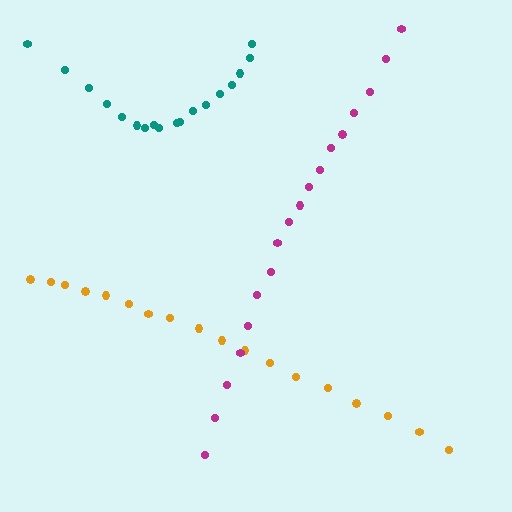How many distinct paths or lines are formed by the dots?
There are 3 distinct paths.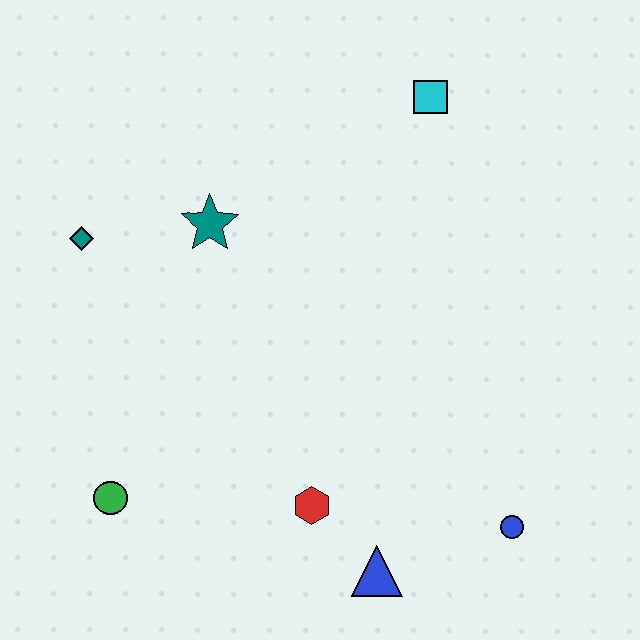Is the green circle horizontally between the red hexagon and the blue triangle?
No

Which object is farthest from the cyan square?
The green circle is farthest from the cyan square.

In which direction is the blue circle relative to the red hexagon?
The blue circle is to the right of the red hexagon.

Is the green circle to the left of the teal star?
Yes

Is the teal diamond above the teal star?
No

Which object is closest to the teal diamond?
The teal star is closest to the teal diamond.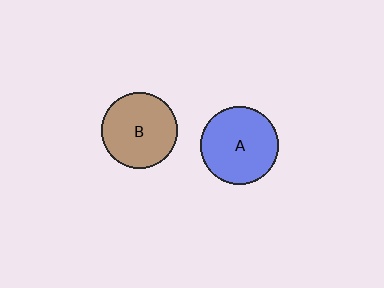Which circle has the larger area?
Circle A (blue).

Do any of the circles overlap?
No, none of the circles overlap.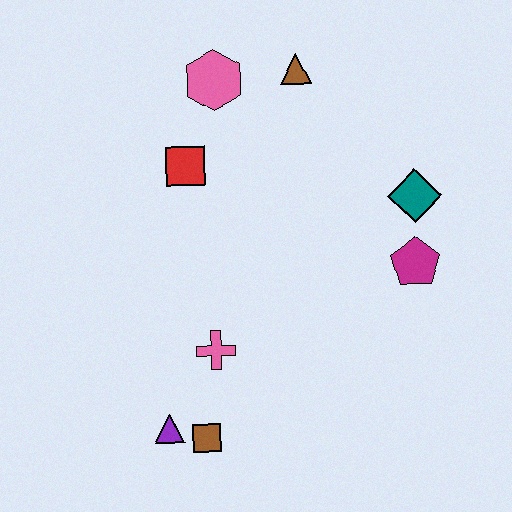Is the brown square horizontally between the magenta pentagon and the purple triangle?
Yes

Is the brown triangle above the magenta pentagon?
Yes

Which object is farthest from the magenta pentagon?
The purple triangle is farthest from the magenta pentagon.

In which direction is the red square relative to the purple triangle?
The red square is above the purple triangle.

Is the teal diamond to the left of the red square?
No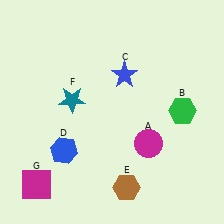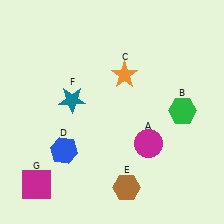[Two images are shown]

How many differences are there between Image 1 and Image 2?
There is 1 difference between the two images.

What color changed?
The star (C) changed from blue in Image 1 to orange in Image 2.